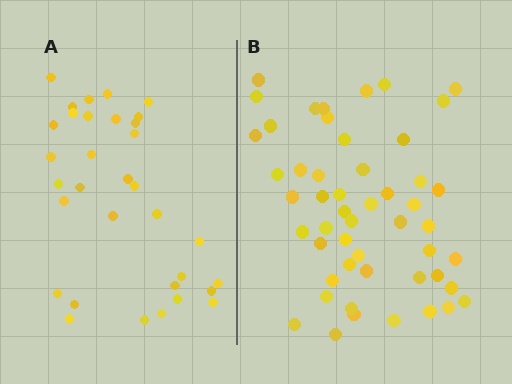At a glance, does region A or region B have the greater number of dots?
Region B (the right region) has more dots.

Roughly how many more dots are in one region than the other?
Region B has approximately 20 more dots than region A.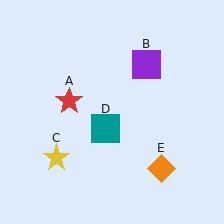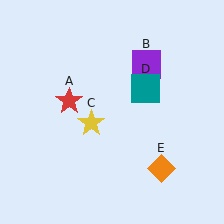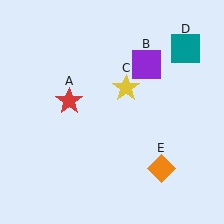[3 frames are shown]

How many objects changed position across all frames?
2 objects changed position: yellow star (object C), teal square (object D).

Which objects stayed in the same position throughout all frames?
Red star (object A) and purple square (object B) and orange diamond (object E) remained stationary.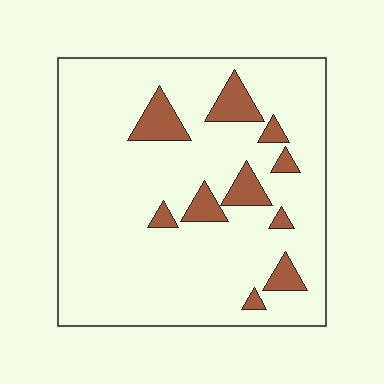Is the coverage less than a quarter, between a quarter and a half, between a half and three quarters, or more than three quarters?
Less than a quarter.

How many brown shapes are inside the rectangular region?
10.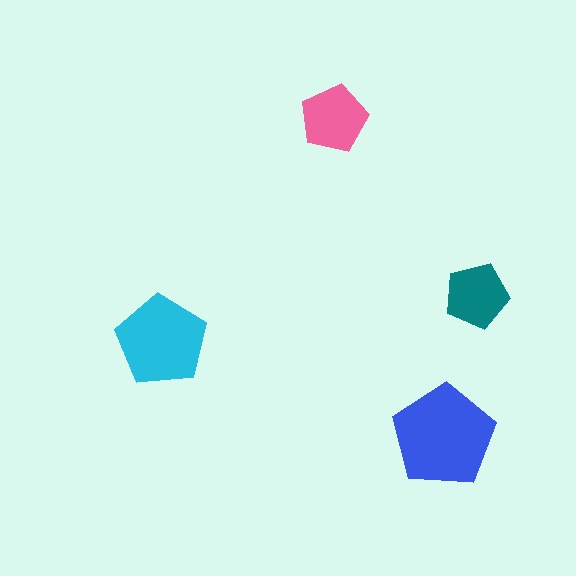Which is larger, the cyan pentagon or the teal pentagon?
The cyan one.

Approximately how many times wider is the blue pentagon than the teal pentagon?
About 1.5 times wider.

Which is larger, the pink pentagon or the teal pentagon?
The pink one.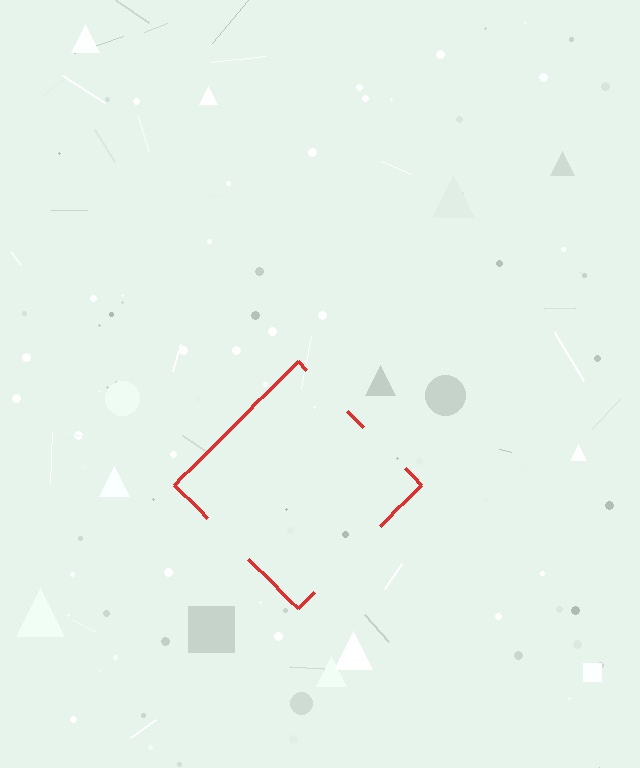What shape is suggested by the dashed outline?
The dashed outline suggests a diamond.